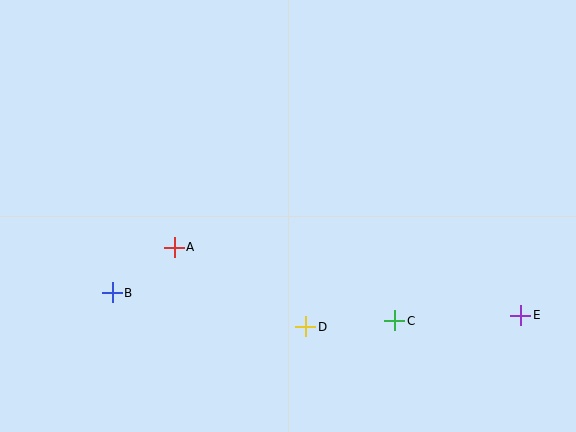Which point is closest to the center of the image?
Point D at (306, 327) is closest to the center.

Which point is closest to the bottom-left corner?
Point B is closest to the bottom-left corner.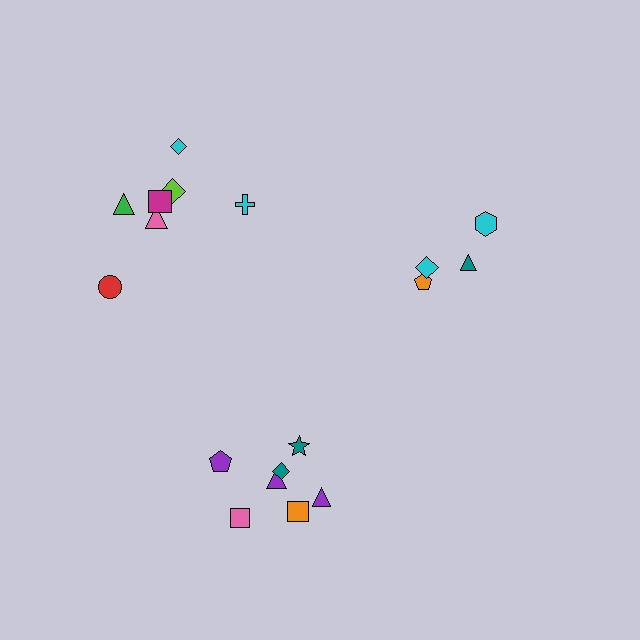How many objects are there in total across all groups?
There are 18 objects.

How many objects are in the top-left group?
There are 7 objects.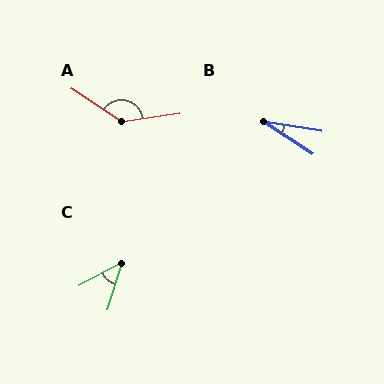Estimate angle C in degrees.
Approximately 45 degrees.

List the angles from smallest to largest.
B (24°), C (45°), A (138°).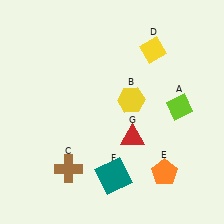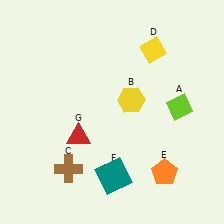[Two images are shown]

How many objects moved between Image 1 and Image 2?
1 object moved between the two images.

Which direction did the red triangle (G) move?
The red triangle (G) moved left.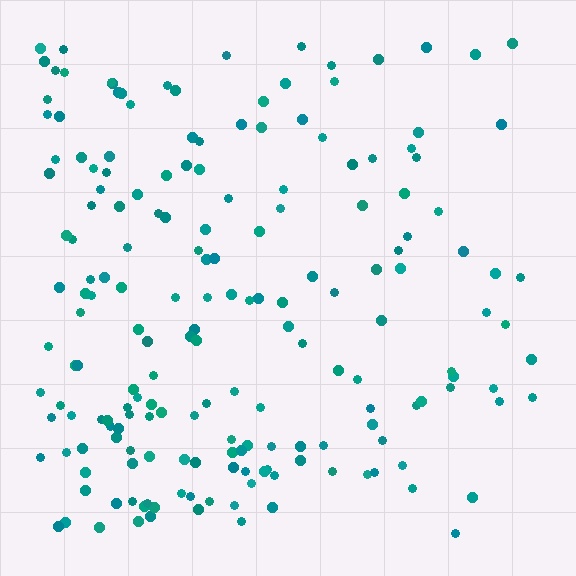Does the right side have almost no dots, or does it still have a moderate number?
Still a moderate number, just noticeably fewer than the left.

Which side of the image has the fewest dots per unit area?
The right.